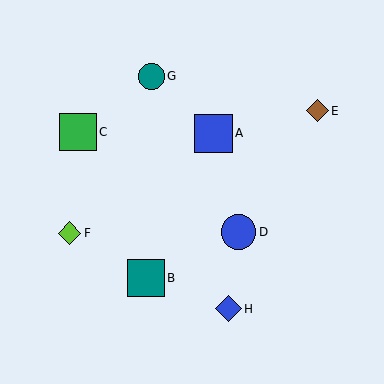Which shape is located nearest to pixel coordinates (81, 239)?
The lime diamond (labeled F) at (70, 233) is nearest to that location.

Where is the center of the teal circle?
The center of the teal circle is at (151, 76).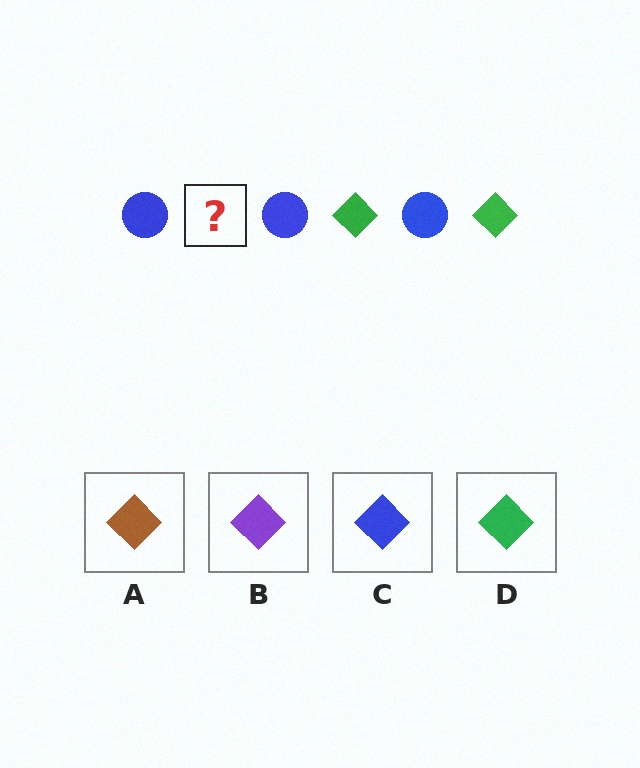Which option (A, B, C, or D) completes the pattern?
D.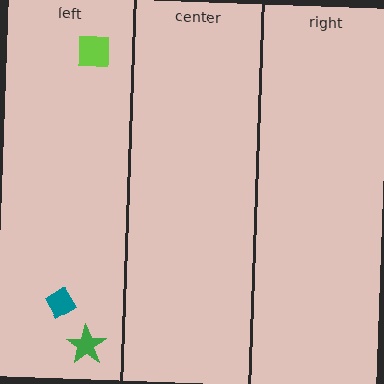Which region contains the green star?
The left region.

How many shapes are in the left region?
3.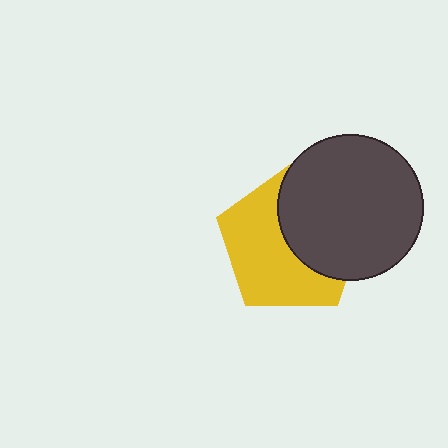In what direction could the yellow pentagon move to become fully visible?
The yellow pentagon could move left. That would shift it out from behind the dark gray circle entirely.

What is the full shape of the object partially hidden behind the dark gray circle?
The partially hidden object is a yellow pentagon.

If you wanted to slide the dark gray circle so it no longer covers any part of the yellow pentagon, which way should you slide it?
Slide it right — that is the most direct way to separate the two shapes.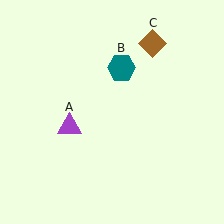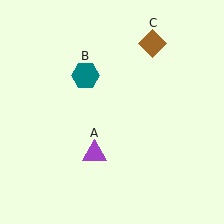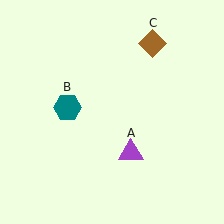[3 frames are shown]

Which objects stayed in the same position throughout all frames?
Brown diamond (object C) remained stationary.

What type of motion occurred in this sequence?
The purple triangle (object A), teal hexagon (object B) rotated counterclockwise around the center of the scene.